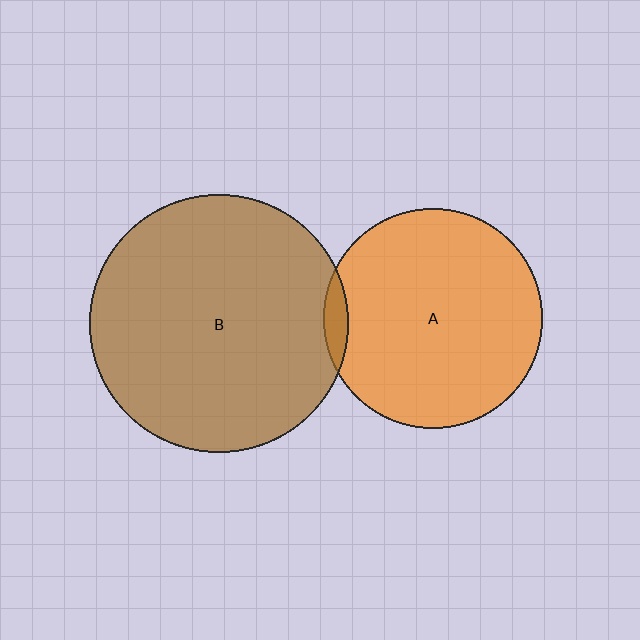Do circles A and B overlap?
Yes.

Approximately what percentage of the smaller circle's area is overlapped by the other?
Approximately 5%.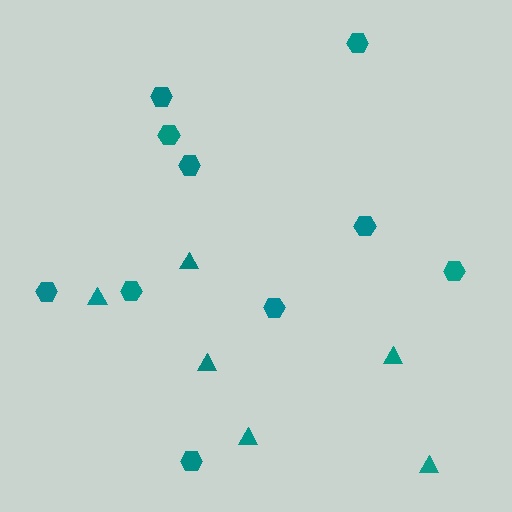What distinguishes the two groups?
There are 2 groups: one group of triangles (6) and one group of hexagons (10).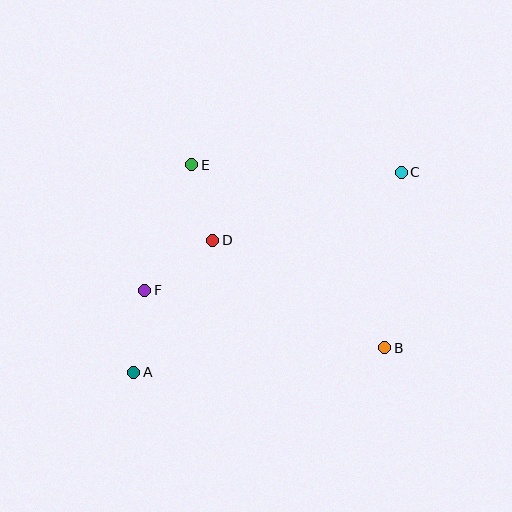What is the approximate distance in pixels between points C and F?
The distance between C and F is approximately 282 pixels.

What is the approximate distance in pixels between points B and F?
The distance between B and F is approximately 247 pixels.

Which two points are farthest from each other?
Points A and C are farthest from each other.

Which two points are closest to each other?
Points D and E are closest to each other.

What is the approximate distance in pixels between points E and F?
The distance between E and F is approximately 134 pixels.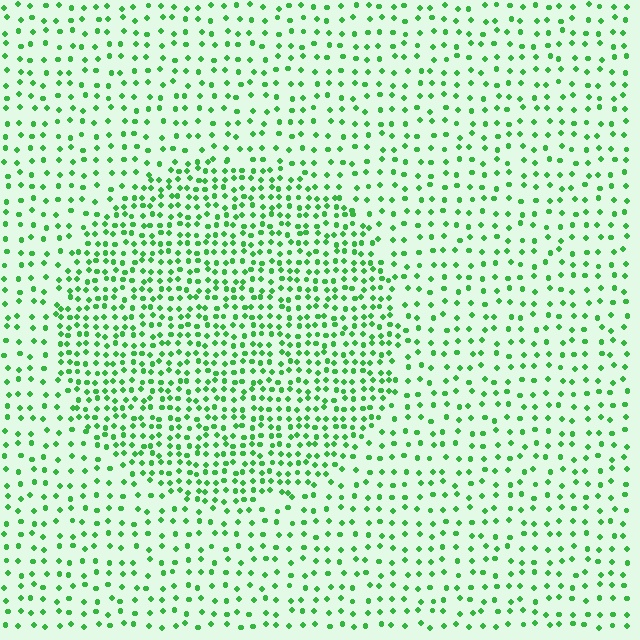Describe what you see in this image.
The image contains small green elements arranged at two different densities. A circle-shaped region is visible where the elements are more densely packed than the surrounding area.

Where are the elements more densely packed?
The elements are more densely packed inside the circle boundary.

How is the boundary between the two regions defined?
The boundary is defined by a change in element density (approximately 2.0x ratio). All elements are the same color, size, and shape.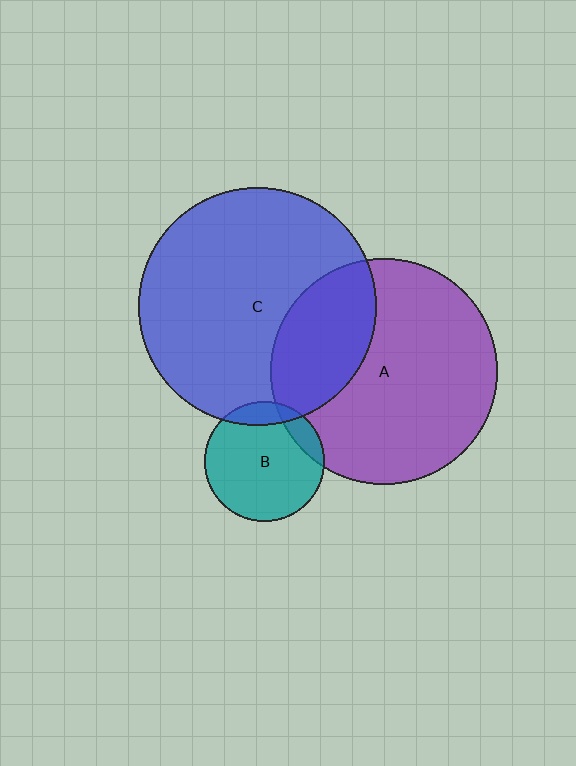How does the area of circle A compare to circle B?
Approximately 3.6 times.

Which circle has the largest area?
Circle C (blue).